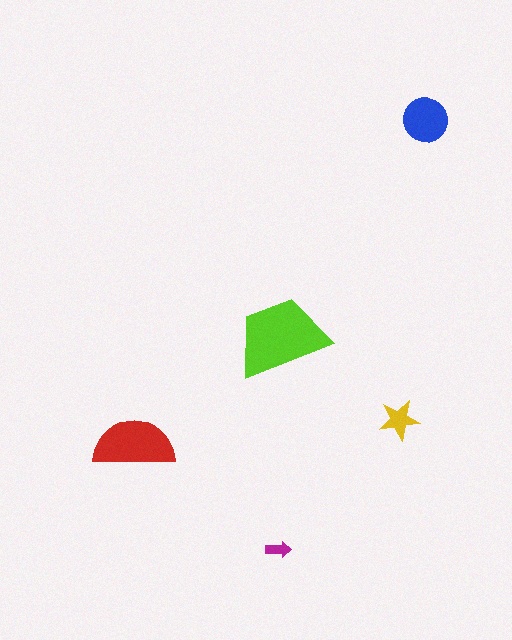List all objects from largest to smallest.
The lime trapezoid, the red semicircle, the blue circle, the yellow star, the magenta arrow.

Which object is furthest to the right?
The blue circle is rightmost.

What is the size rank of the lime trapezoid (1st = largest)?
1st.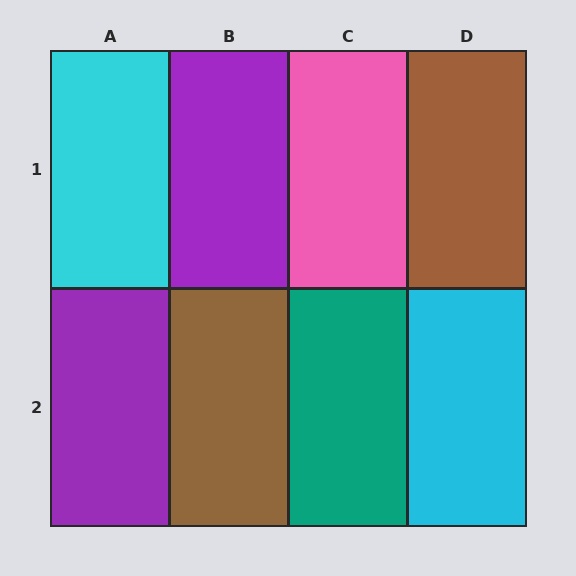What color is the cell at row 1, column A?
Cyan.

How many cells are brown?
2 cells are brown.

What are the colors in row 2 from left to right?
Purple, brown, teal, cyan.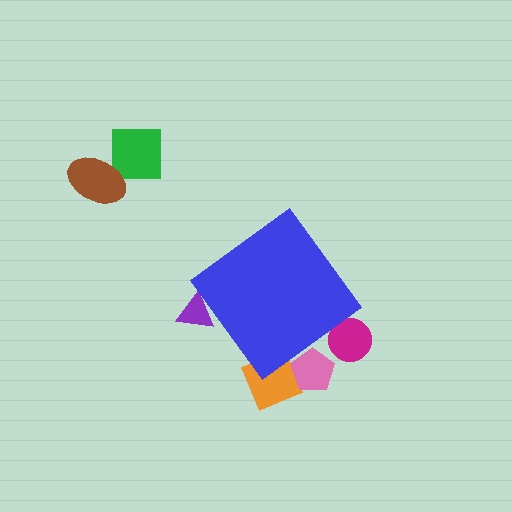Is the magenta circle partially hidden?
Yes, the magenta circle is partially hidden behind the blue diamond.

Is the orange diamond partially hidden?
Yes, the orange diamond is partially hidden behind the blue diamond.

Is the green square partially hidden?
No, the green square is fully visible.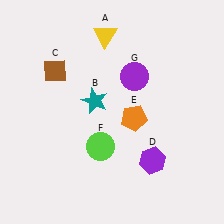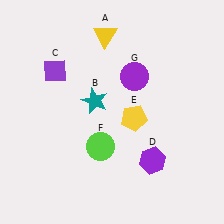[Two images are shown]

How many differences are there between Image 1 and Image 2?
There are 2 differences between the two images.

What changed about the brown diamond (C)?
In Image 1, C is brown. In Image 2, it changed to purple.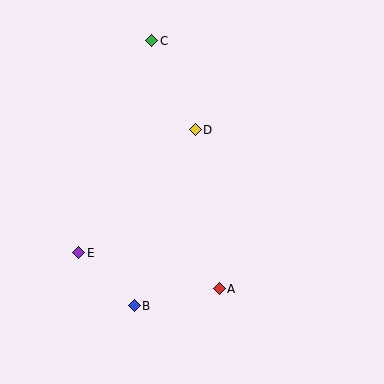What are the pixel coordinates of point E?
Point E is at (79, 253).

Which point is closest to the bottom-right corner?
Point A is closest to the bottom-right corner.